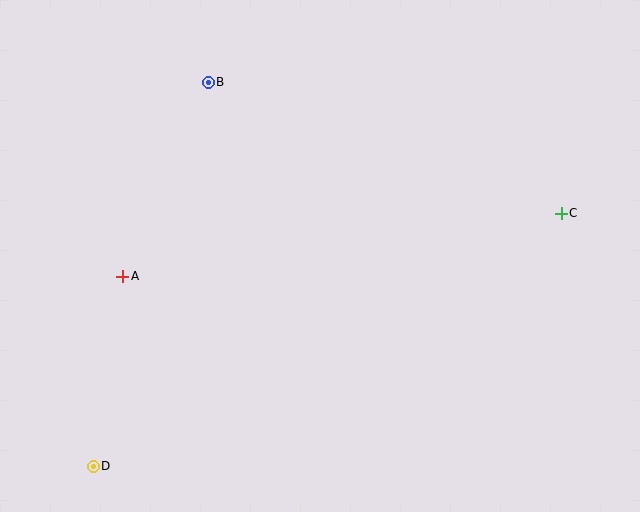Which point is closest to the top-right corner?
Point C is closest to the top-right corner.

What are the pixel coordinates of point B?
Point B is at (208, 82).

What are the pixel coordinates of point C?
Point C is at (561, 213).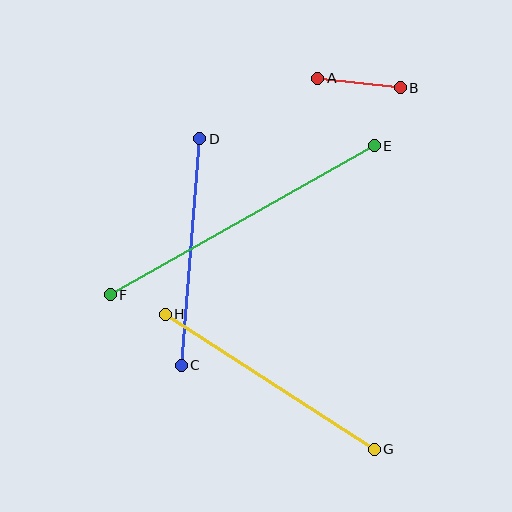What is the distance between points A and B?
The distance is approximately 83 pixels.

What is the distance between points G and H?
The distance is approximately 249 pixels.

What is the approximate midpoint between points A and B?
The midpoint is at approximately (359, 83) pixels.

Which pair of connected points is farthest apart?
Points E and F are farthest apart.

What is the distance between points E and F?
The distance is approximately 303 pixels.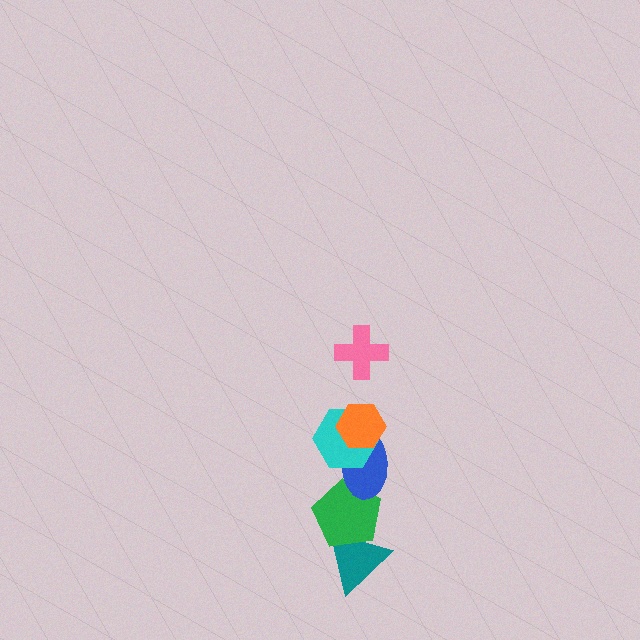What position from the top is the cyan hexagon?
The cyan hexagon is 3rd from the top.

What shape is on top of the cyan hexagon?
The orange hexagon is on top of the cyan hexagon.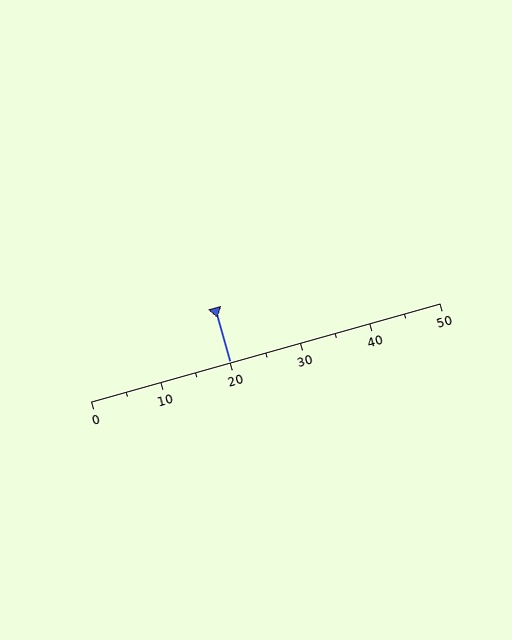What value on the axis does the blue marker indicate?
The marker indicates approximately 20.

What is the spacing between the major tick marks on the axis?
The major ticks are spaced 10 apart.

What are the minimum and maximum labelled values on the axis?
The axis runs from 0 to 50.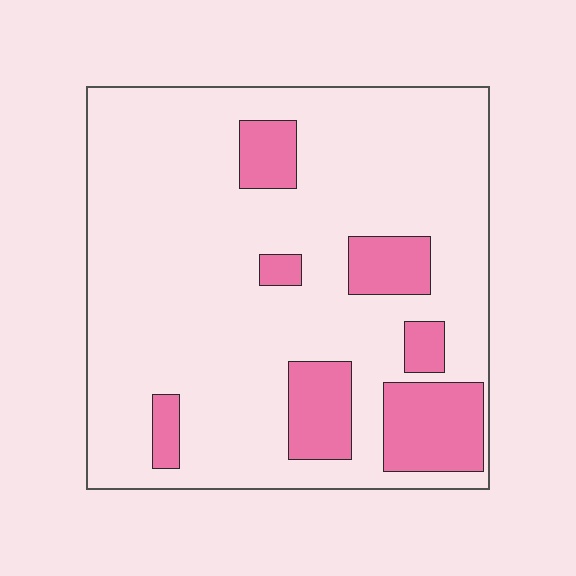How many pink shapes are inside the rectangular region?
7.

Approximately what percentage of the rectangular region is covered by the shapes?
Approximately 20%.